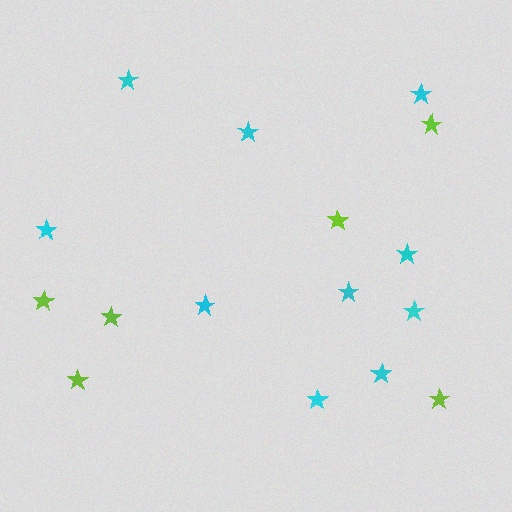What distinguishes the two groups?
There are 2 groups: one group of cyan stars (10) and one group of lime stars (6).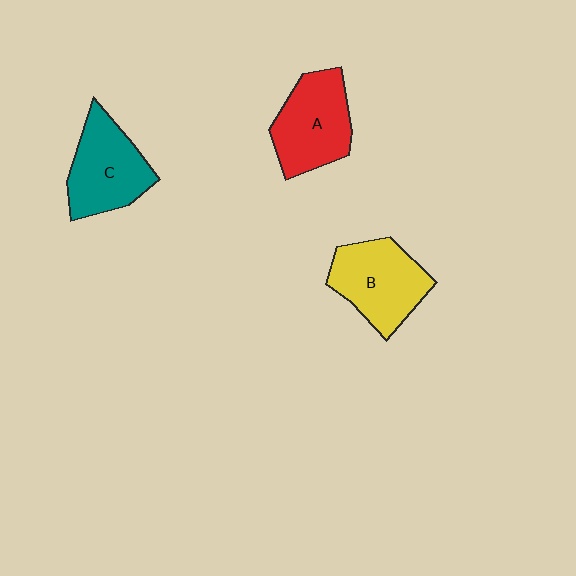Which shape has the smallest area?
Shape C (teal).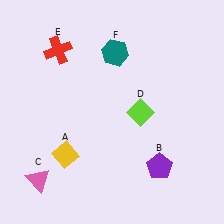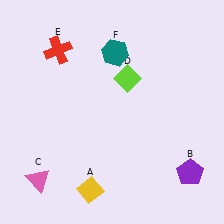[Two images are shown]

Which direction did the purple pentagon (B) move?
The purple pentagon (B) moved right.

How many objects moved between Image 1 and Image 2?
3 objects moved between the two images.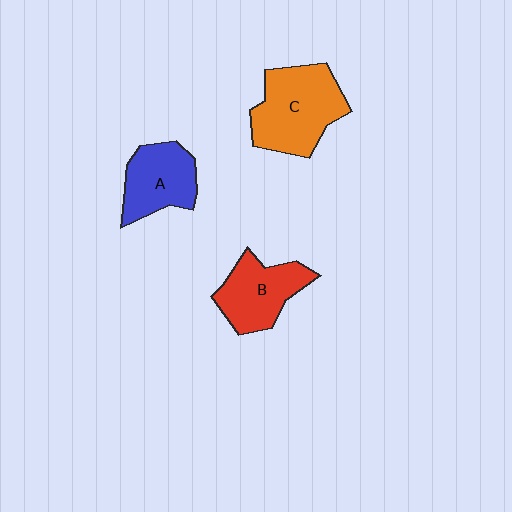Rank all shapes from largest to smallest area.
From largest to smallest: C (orange), B (red), A (blue).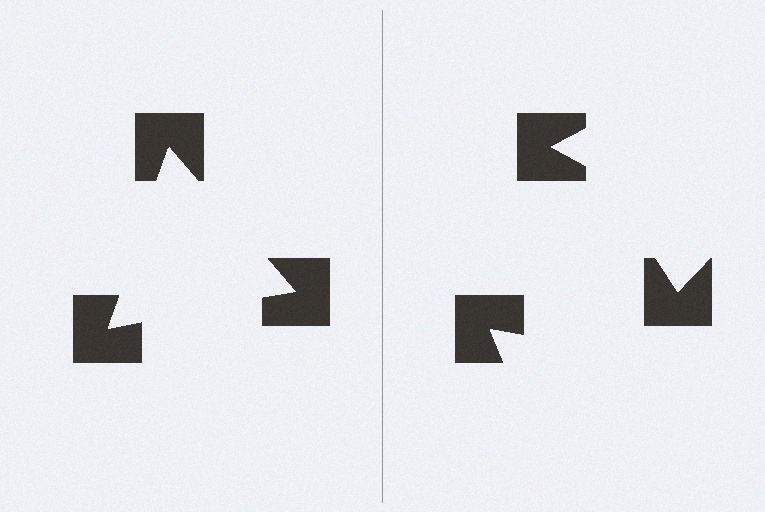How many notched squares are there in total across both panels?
6 — 3 on each side.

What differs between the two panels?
The notched squares are positioned identically on both sides; only the wedge orientations differ. On the left they align to a triangle; on the right they are misaligned.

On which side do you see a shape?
An illusory triangle appears on the left side. On the right side the wedge cuts are rotated, so no coherent shape forms.